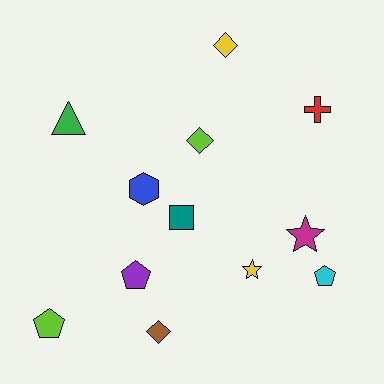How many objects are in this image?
There are 12 objects.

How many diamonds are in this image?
There are 3 diamonds.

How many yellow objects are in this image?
There are 2 yellow objects.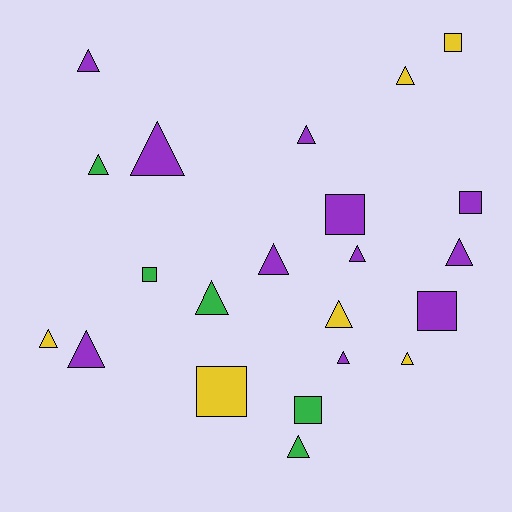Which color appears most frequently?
Purple, with 11 objects.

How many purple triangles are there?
There are 8 purple triangles.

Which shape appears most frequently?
Triangle, with 15 objects.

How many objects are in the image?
There are 22 objects.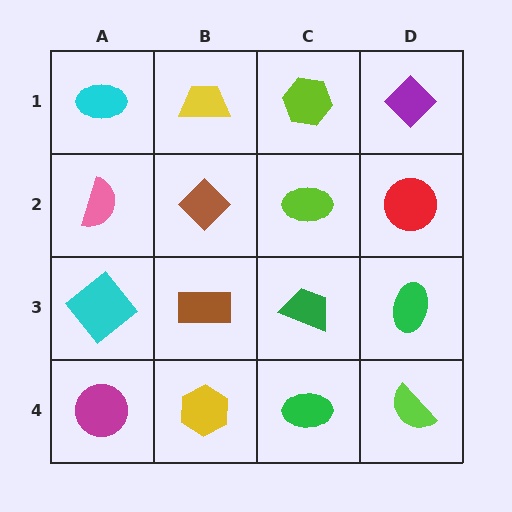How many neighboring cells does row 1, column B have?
3.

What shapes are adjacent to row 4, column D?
A green ellipse (row 3, column D), a green ellipse (row 4, column C).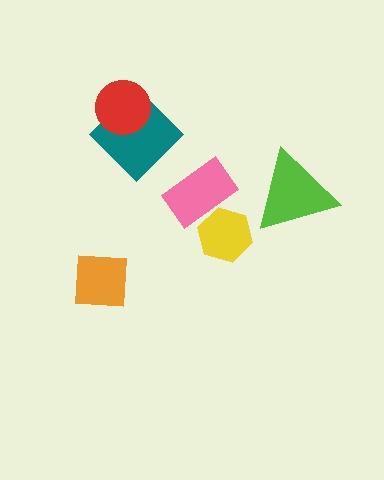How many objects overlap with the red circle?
1 object overlaps with the red circle.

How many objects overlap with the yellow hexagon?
1 object overlaps with the yellow hexagon.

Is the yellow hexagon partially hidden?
Yes, it is partially covered by another shape.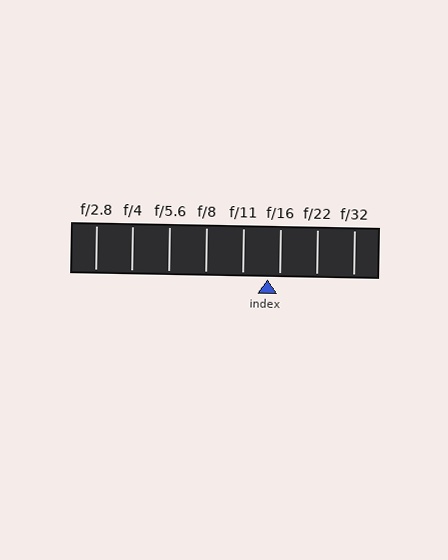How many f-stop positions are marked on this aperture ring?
There are 8 f-stop positions marked.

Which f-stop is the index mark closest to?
The index mark is closest to f/16.